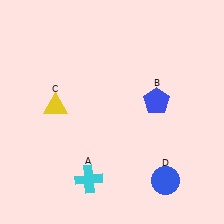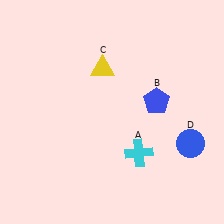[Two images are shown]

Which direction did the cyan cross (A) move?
The cyan cross (A) moved right.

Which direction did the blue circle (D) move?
The blue circle (D) moved up.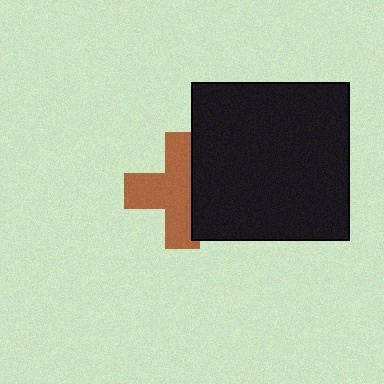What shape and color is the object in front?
The object in front is a black square.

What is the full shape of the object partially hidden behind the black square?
The partially hidden object is a brown cross.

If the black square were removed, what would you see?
You would see the complete brown cross.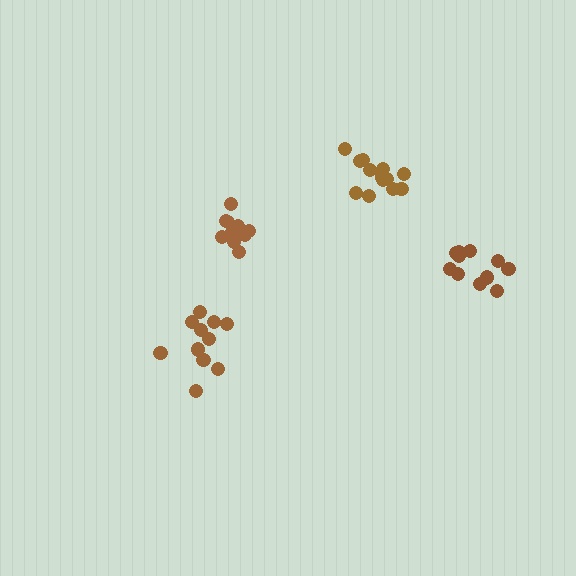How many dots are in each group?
Group 1: 14 dots, Group 2: 11 dots, Group 3: 12 dots, Group 4: 11 dots (48 total).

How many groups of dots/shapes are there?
There are 4 groups.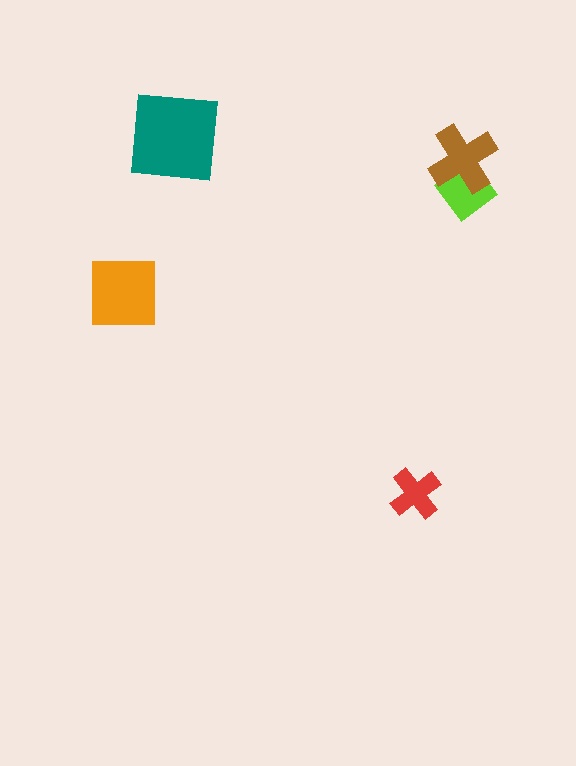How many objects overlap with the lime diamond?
1 object overlaps with the lime diamond.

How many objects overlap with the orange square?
0 objects overlap with the orange square.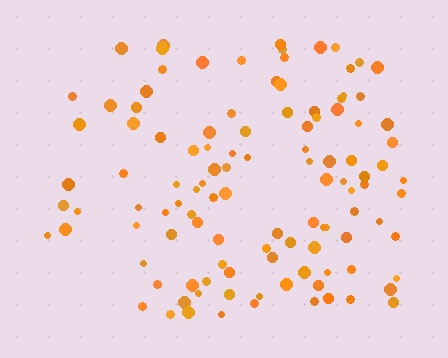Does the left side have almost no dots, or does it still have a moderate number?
Still a moderate number, just noticeably fewer than the right.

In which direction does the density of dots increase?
From left to right, with the right side densest.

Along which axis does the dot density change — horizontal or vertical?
Horizontal.